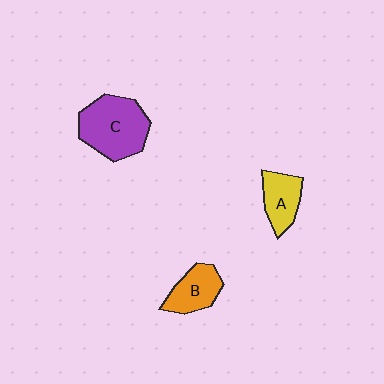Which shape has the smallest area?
Shape A (yellow).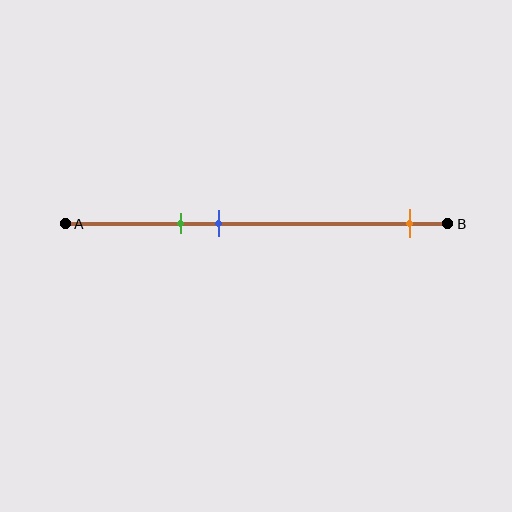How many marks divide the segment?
There are 3 marks dividing the segment.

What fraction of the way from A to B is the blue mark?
The blue mark is approximately 40% (0.4) of the way from A to B.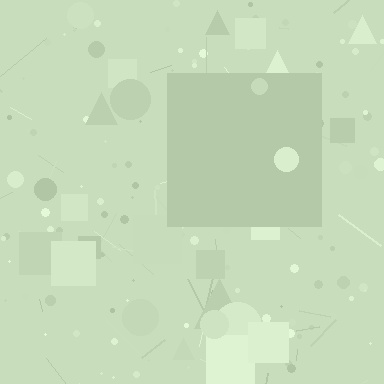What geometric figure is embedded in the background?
A square is embedded in the background.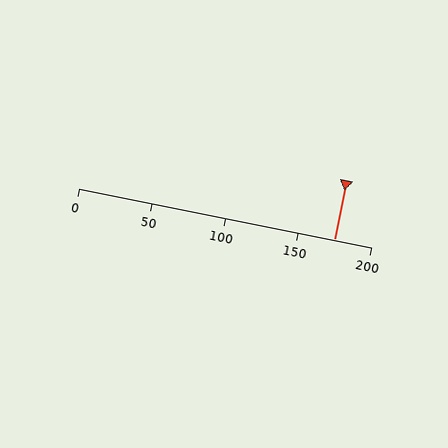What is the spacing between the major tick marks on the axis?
The major ticks are spaced 50 apart.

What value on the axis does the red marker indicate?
The marker indicates approximately 175.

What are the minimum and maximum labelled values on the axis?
The axis runs from 0 to 200.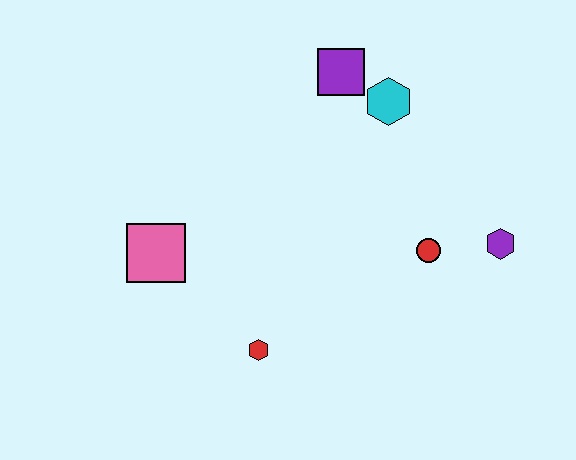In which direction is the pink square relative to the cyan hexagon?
The pink square is to the left of the cyan hexagon.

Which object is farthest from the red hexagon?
The purple square is farthest from the red hexagon.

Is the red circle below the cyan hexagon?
Yes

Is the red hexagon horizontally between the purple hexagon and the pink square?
Yes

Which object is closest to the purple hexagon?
The red circle is closest to the purple hexagon.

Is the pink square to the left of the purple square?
Yes